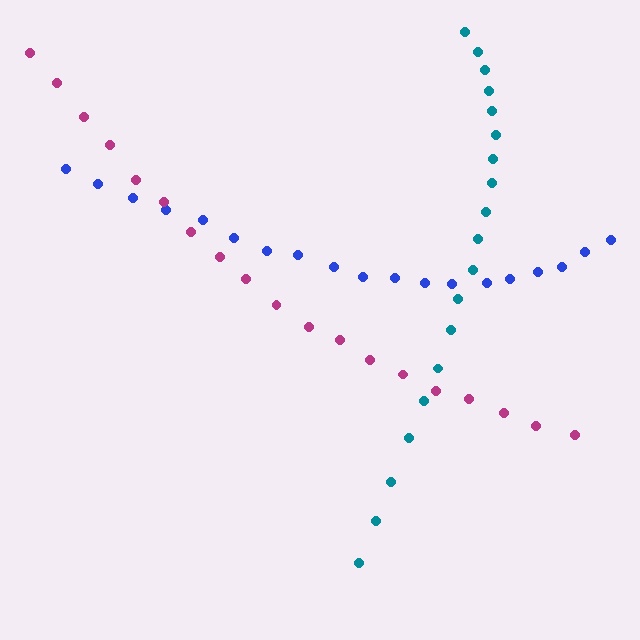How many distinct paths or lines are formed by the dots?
There are 3 distinct paths.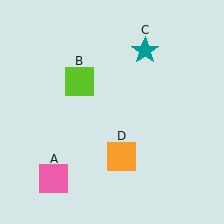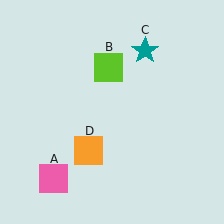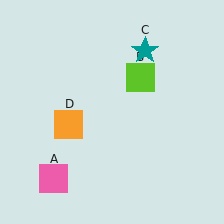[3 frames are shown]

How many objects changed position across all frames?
2 objects changed position: lime square (object B), orange square (object D).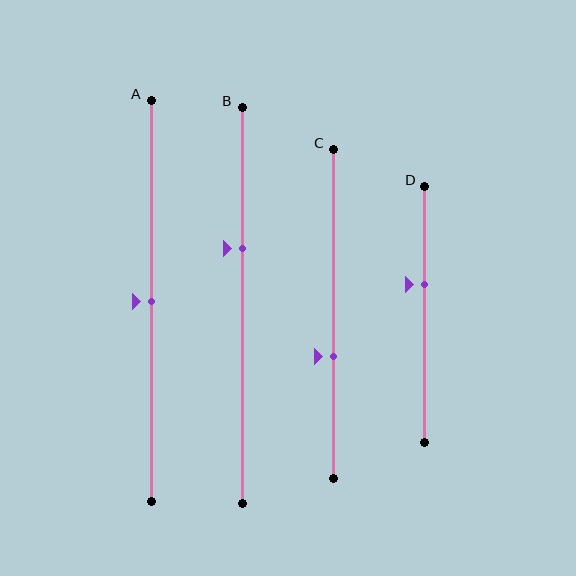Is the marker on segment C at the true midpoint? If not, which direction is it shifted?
No, the marker on segment C is shifted downward by about 13% of the segment length.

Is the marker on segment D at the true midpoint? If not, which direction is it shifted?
No, the marker on segment D is shifted upward by about 12% of the segment length.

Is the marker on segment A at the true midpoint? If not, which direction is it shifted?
Yes, the marker on segment A is at the true midpoint.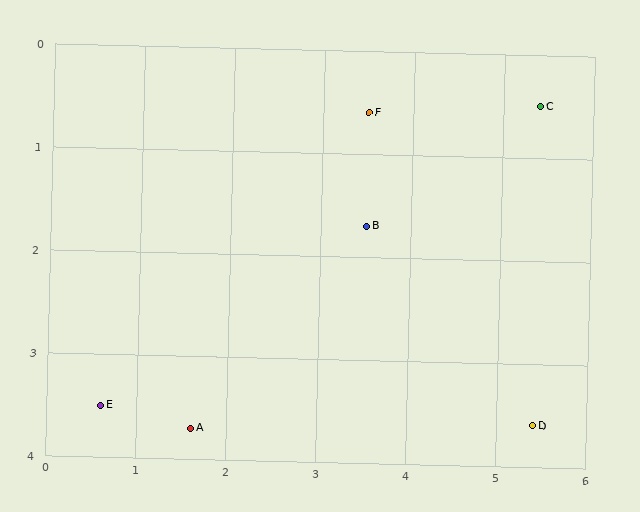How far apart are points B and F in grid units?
Points B and F are about 1.1 grid units apart.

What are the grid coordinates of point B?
Point B is at approximately (3.5, 1.7).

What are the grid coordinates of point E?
Point E is at approximately (0.6, 3.5).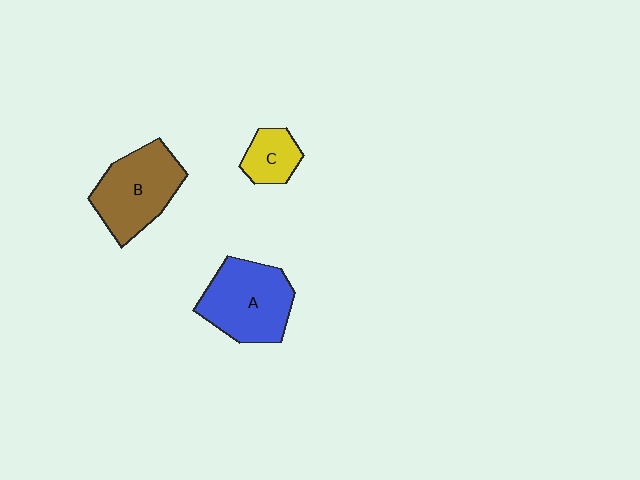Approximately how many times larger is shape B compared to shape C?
Approximately 2.3 times.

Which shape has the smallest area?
Shape C (yellow).